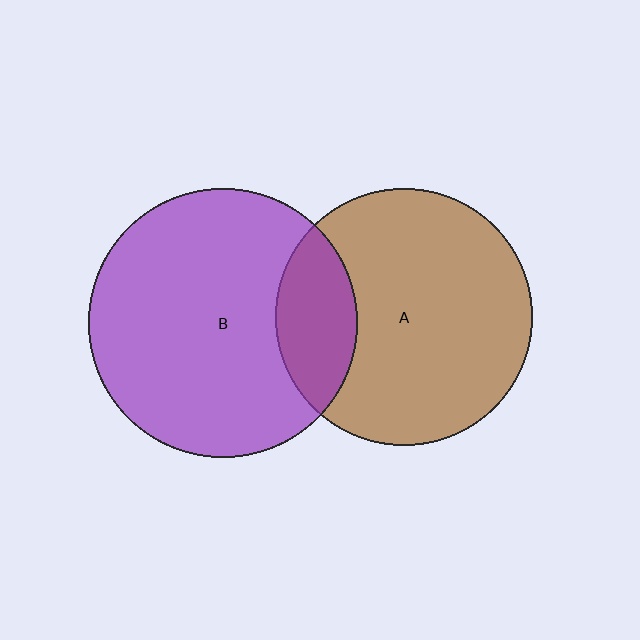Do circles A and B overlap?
Yes.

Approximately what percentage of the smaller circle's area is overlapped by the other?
Approximately 20%.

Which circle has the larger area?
Circle B (purple).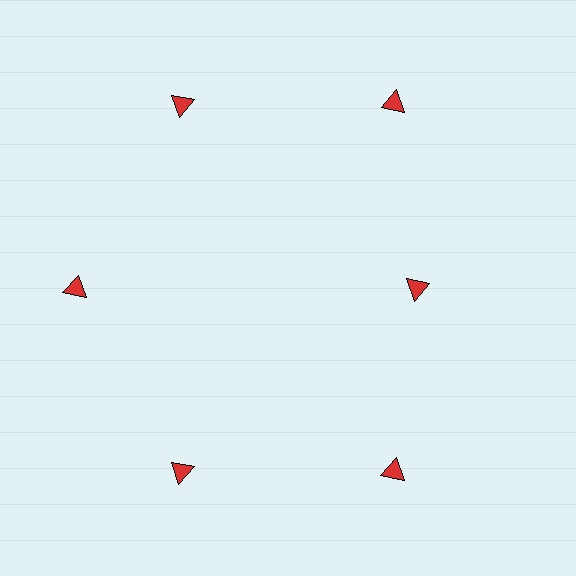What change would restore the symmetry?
The symmetry would be restored by moving it outward, back onto the ring so that all 6 triangles sit at equal angles and equal distance from the center.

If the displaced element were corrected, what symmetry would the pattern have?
It would have 6-fold rotational symmetry — the pattern would map onto itself every 60 degrees.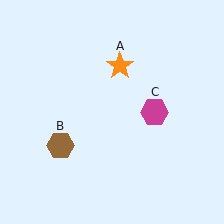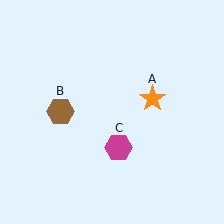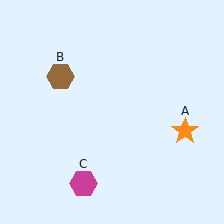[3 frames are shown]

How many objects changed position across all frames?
3 objects changed position: orange star (object A), brown hexagon (object B), magenta hexagon (object C).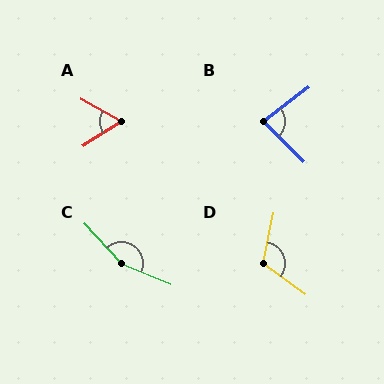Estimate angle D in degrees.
Approximately 115 degrees.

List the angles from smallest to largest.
A (61°), B (82°), D (115°), C (156°).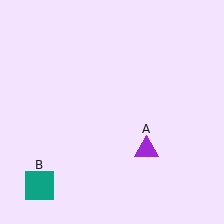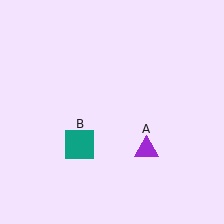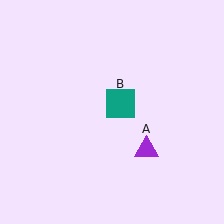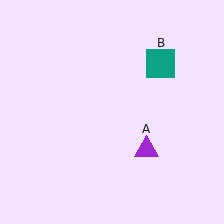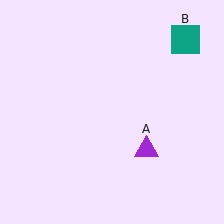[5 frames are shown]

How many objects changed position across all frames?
1 object changed position: teal square (object B).